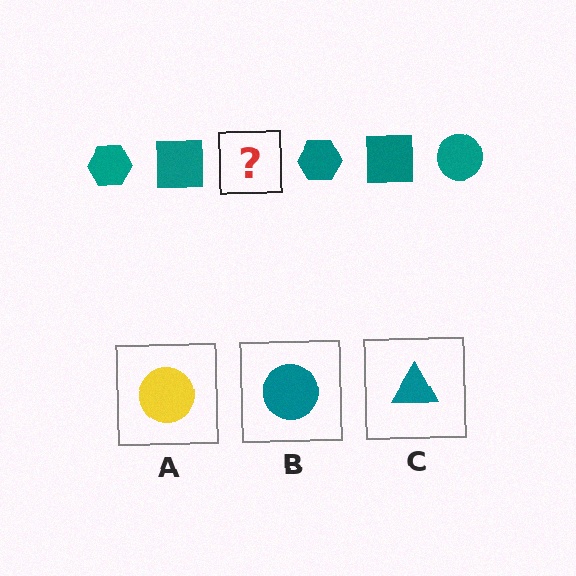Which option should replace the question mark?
Option B.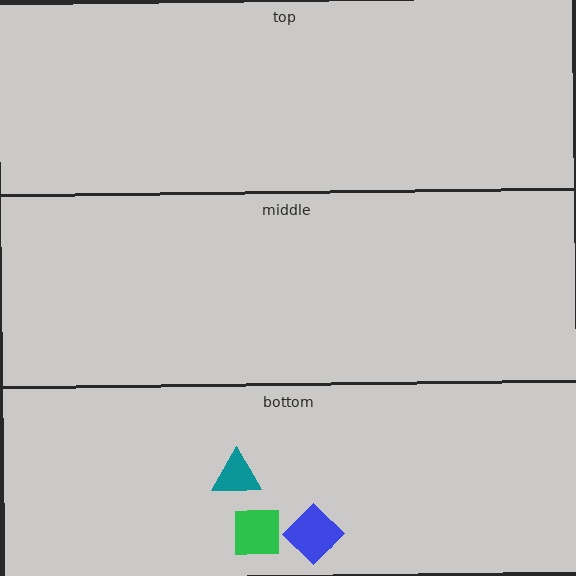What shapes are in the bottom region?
The green square, the teal triangle, the blue diamond.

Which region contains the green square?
The bottom region.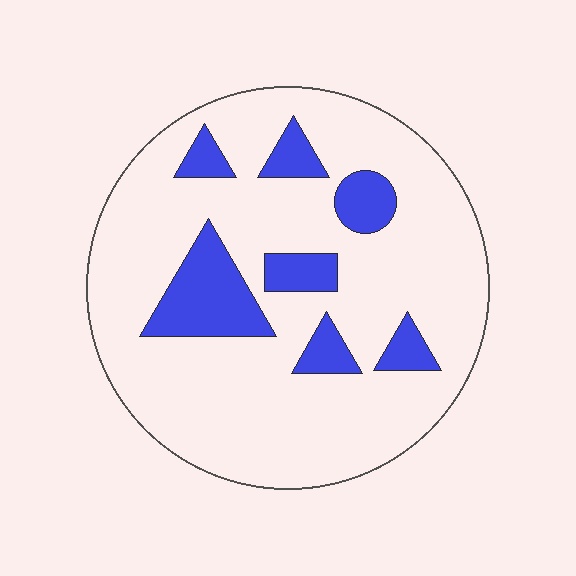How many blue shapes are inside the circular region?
7.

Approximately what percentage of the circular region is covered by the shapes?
Approximately 20%.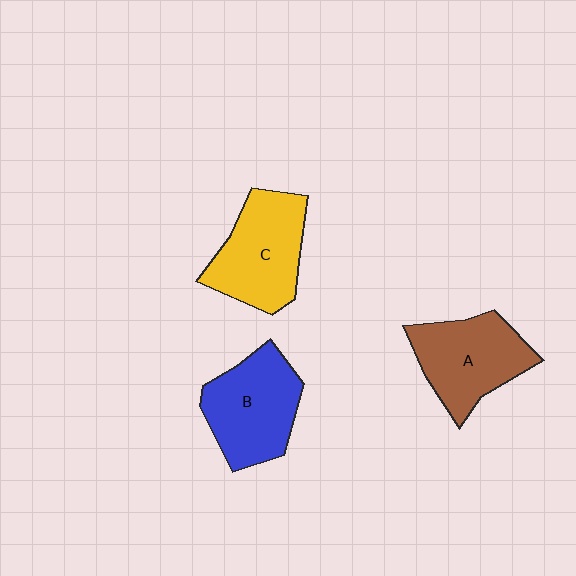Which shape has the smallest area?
Shape A (brown).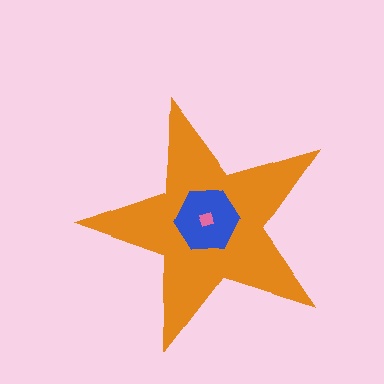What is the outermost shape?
The orange star.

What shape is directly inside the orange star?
The blue hexagon.